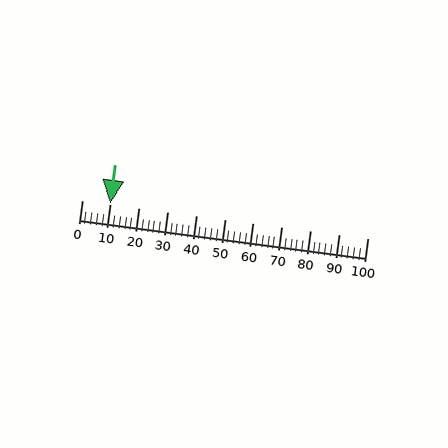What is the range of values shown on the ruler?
The ruler shows values from 0 to 100.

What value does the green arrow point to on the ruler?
The green arrow points to approximately 10.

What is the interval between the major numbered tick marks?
The major tick marks are spaced 10 units apart.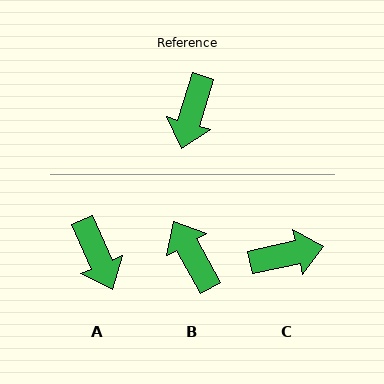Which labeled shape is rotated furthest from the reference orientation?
B, about 134 degrees away.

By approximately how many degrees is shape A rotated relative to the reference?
Approximately 40 degrees counter-clockwise.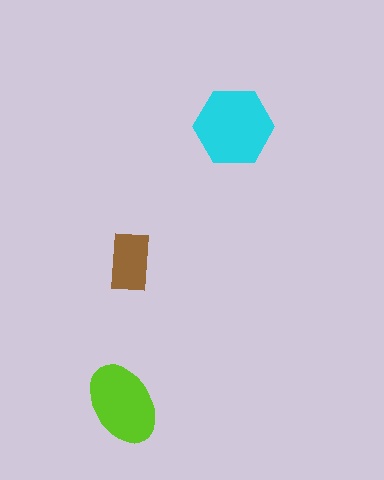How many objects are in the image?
There are 3 objects in the image.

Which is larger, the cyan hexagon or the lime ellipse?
The cyan hexagon.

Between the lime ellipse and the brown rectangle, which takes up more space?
The lime ellipse.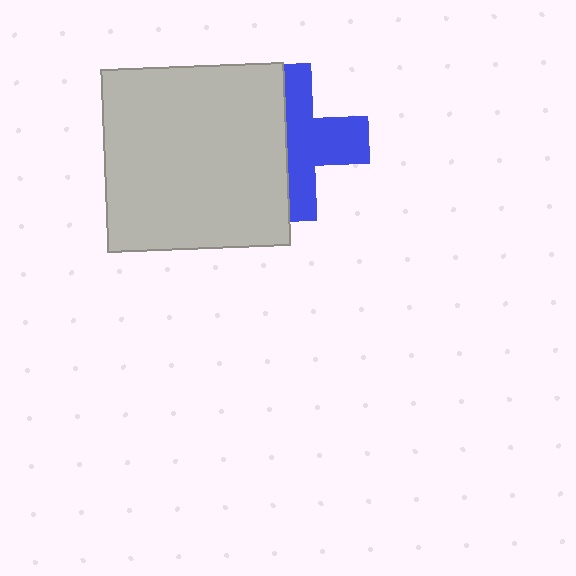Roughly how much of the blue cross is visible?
About half of it is visible (roughly 53%).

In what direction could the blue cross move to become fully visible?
The blue cross could move right. That would shift it out from behind the light gray square entirely.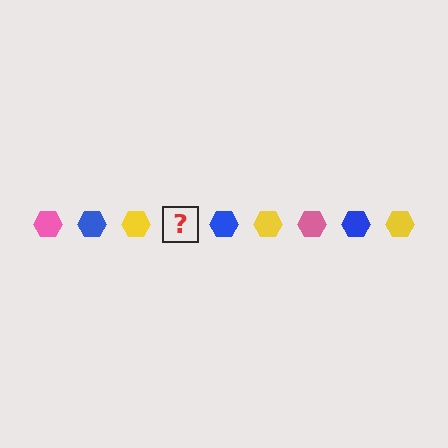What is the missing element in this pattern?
The missing element is a pink hexagon.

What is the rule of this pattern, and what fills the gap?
The rule is that the pattern cycles through pink, blue, yellow hexagons. The gap should be filled with a pink hexagon.